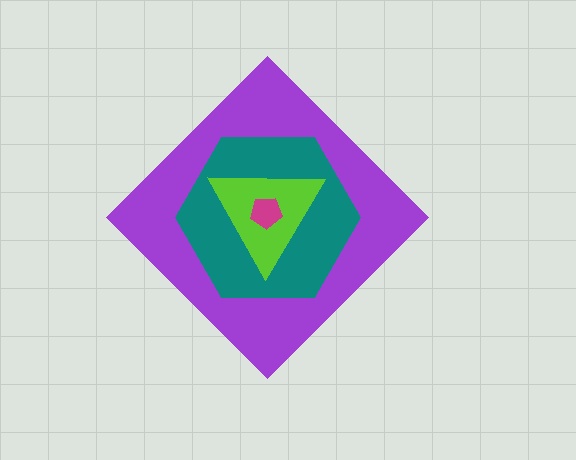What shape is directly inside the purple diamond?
The teal hexagon.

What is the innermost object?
The magenta pentagon.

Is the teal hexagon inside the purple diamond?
Yes.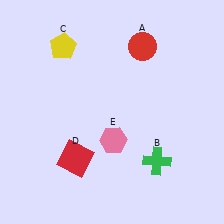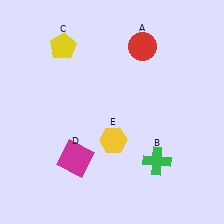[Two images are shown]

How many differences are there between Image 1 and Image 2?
There are 2 differences between the two images.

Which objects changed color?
D changed from red to magenta. E changed from pink to yellow.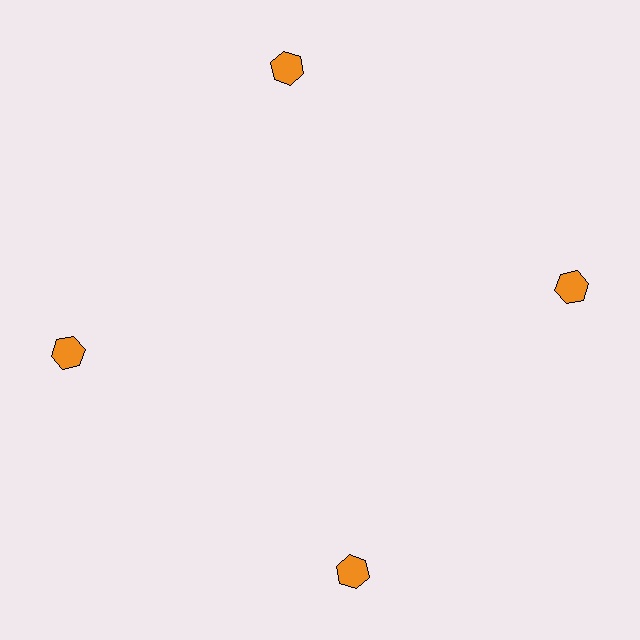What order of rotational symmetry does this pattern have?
This pattern has 4-fold rotational symmetry.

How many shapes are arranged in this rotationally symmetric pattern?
There are 4 shapes, arranged in 4 groups of 1.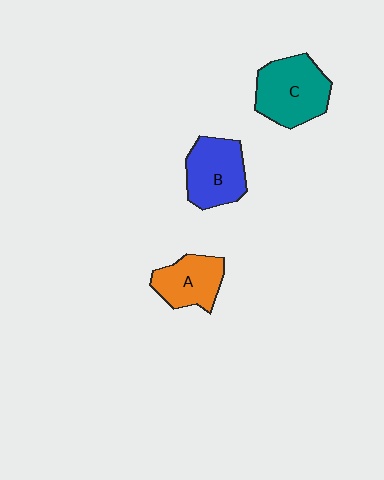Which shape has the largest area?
Shape C (teal).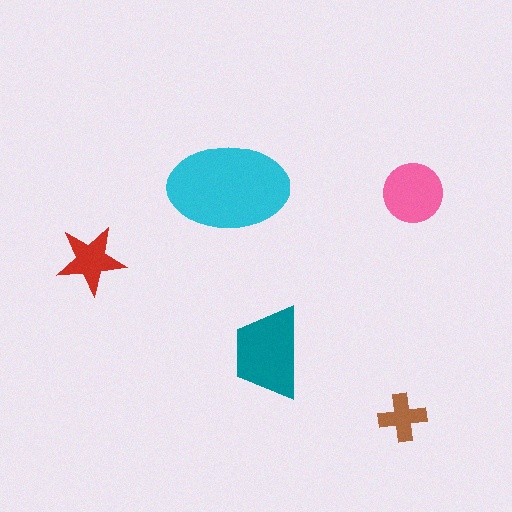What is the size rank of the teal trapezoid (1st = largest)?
2nd.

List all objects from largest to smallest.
The cyan ellipse, the teal trapezoid, the pink circle, the red star, the brown cross.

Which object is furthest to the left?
The red star is leftmost.